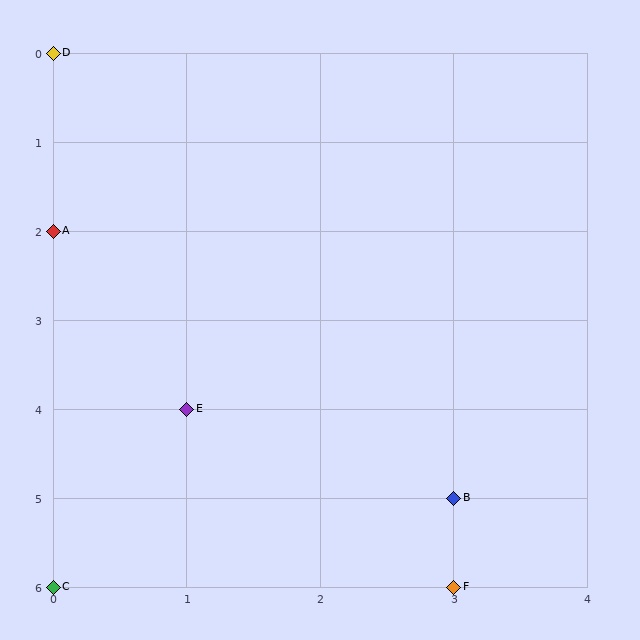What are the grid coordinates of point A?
Point A is at grid coordinates (0, 2).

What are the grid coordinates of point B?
Point B is at grid coordinates (3, 5).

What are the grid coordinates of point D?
Point D is at grid coordinates (0, 0).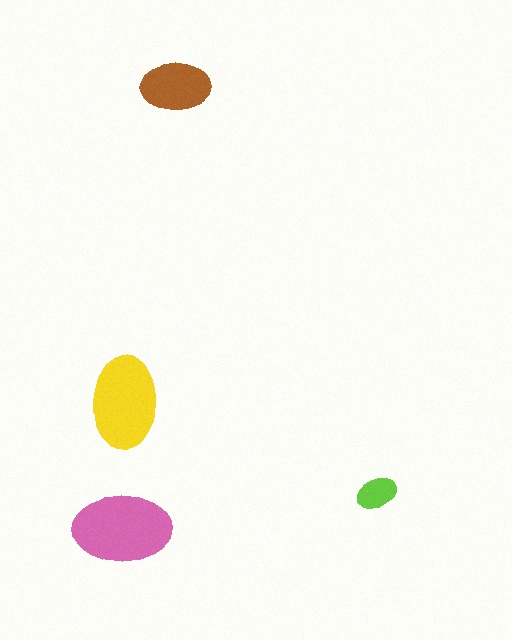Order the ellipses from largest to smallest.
the pink one, the yellow one, the brown one, the lime one.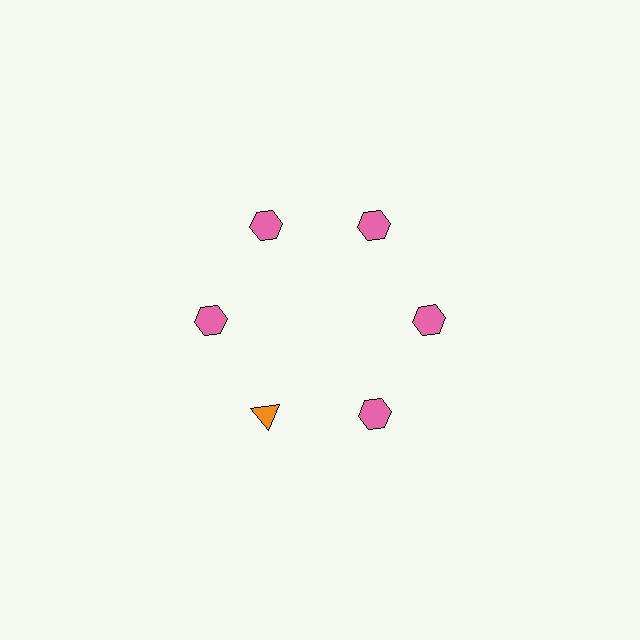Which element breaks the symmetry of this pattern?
The orange triangle at roughly the 7 o'clock position breaks the symmetry. All other shapes are pink hexagons.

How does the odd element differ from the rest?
It differs in both color (orange instead of pink) and shape (triangle instead of hexagon).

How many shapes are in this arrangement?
There are 6 shapes arranged in a ring pattern.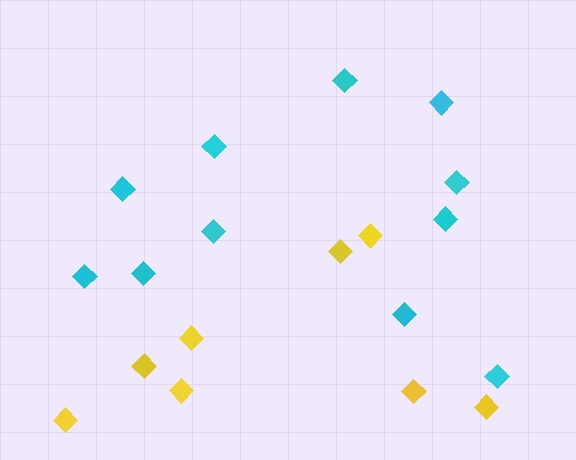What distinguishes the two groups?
There are 2 groups: one group of cyan diamonds (11) and one group of yellow diamonds (8).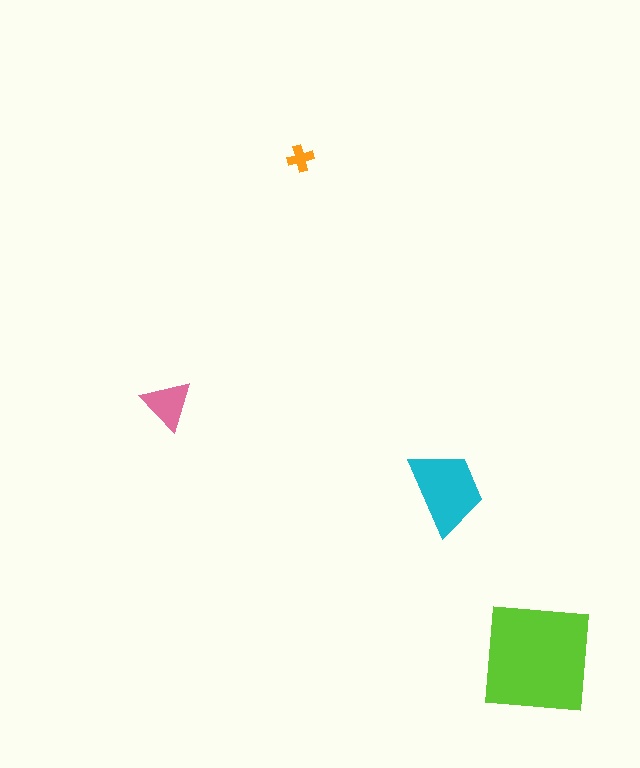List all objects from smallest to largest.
The orange cross, the pink triangle, the cyan trapezoid, the lime square.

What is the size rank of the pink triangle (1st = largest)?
3rd.